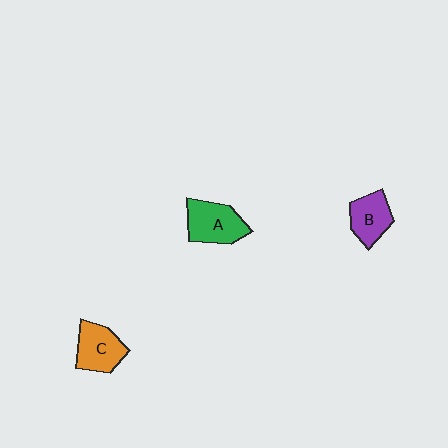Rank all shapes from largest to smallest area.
From largest to smallest: A (green), C (orange), B (purple).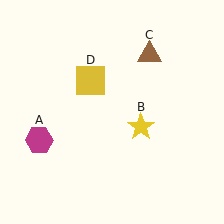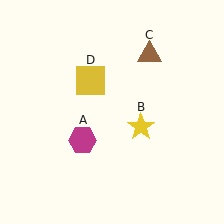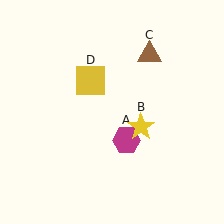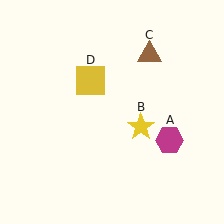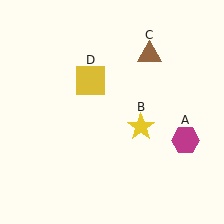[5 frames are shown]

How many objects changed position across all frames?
1 object changed position: magenta hexagon (object A).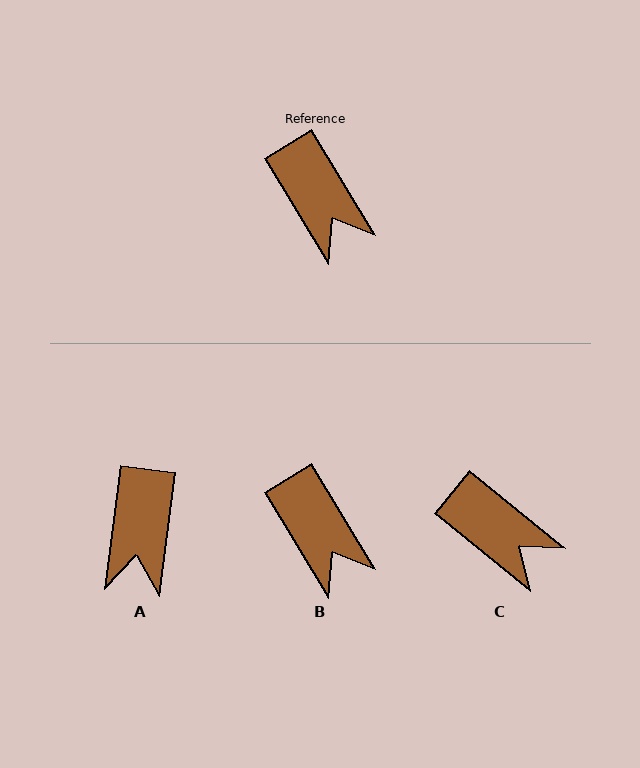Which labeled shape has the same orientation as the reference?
B.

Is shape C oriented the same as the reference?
No, it is off by about 20 degrees.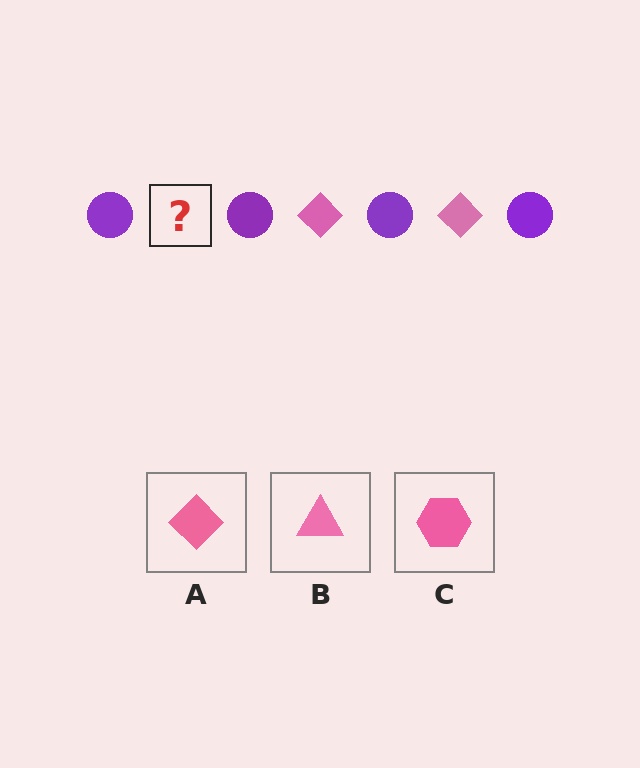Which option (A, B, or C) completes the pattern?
A.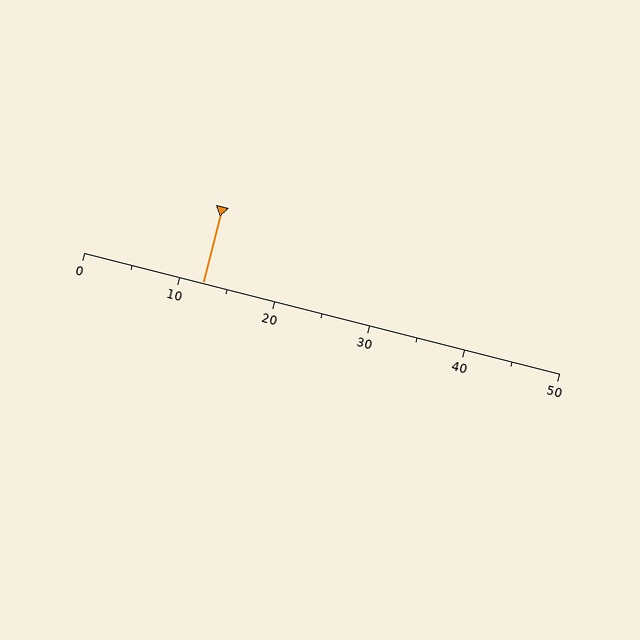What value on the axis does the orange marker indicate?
The marker indicates approximately 12.5.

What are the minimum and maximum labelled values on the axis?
The axis runs from 0 to 50.